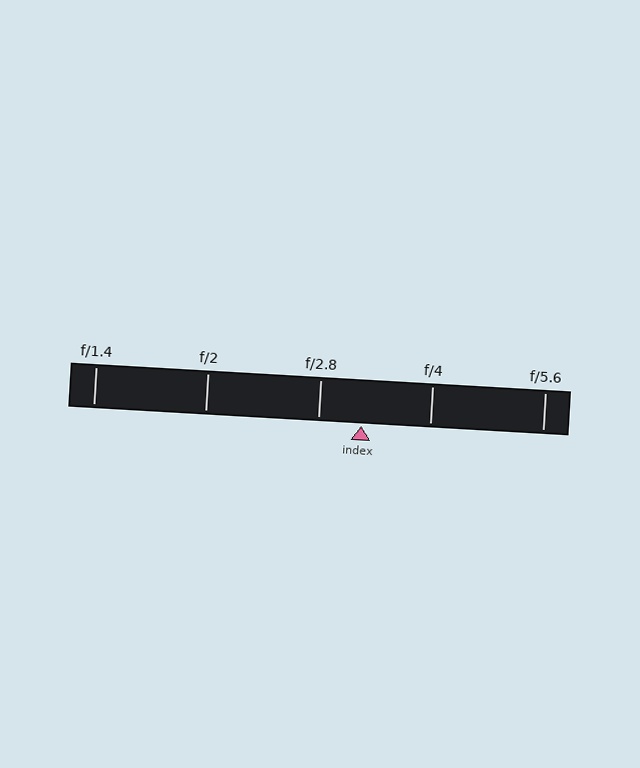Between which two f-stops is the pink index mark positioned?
The index mark is between f/2.8 and f/4.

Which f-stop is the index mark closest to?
The index mark is closest to f/2.8.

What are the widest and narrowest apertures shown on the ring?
The widest aperture shown is f/1.4 and the narrowest is f/5.6.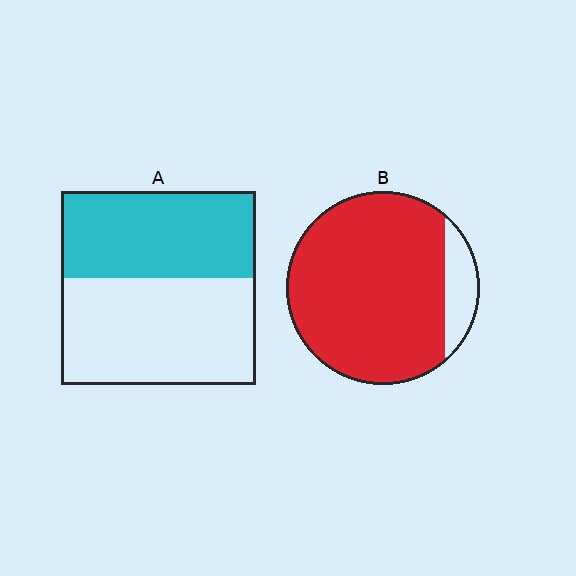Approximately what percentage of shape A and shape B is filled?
A is approximately 45% and B is approximately 90%.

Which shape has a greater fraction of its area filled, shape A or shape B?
Shape B.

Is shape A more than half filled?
No.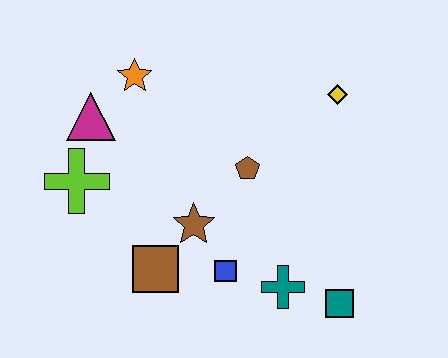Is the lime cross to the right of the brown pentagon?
No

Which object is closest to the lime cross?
The magenta triangle is closest to the lime cross.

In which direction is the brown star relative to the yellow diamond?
The brown star is to the left of the yellow diamond.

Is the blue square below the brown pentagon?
Yes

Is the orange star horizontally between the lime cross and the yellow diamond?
Yes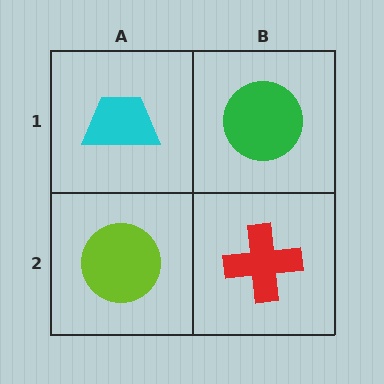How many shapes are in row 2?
2 shapes.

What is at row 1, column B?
A green circle.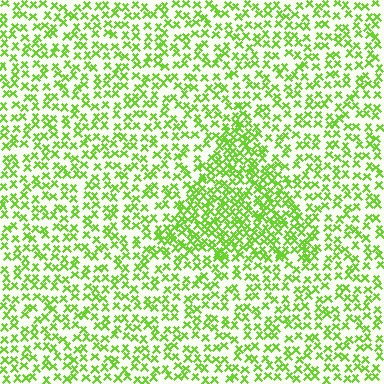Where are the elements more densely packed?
The elements are more densely packed inside the triangle boundary.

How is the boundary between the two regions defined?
The boundary is defined by a change in element density (approximately 1.8x ratio). All elements are the same color, size, and shape.